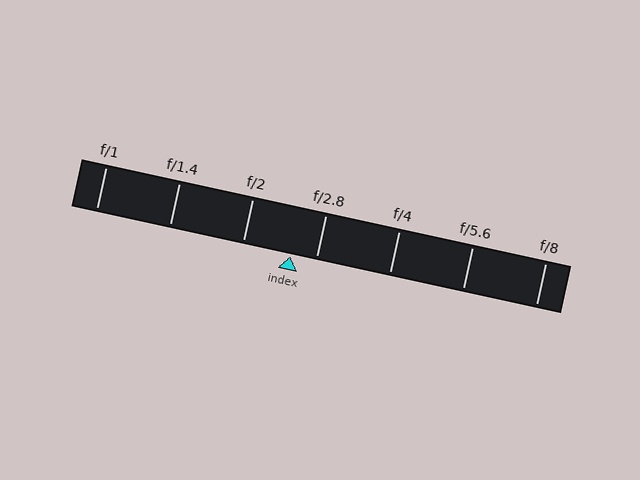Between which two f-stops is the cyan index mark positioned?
The index mark is between f/2 and f/2.8.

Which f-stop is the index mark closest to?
The index mark is closest to f/2.8.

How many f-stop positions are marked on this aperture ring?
There are 7 f-stop positions marked.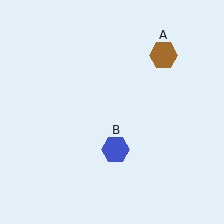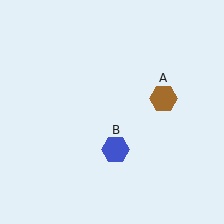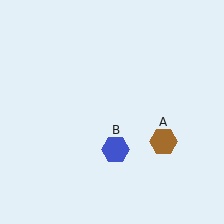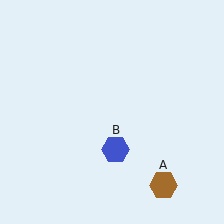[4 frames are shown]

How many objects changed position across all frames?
1 object changed position: brown hexagon (object A).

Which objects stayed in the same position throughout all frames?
Blue hexagon (object B) remained stationary.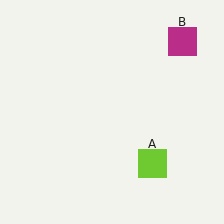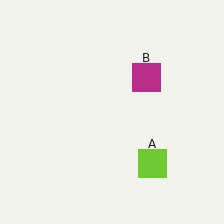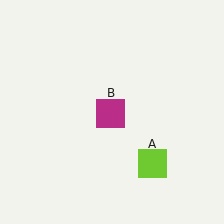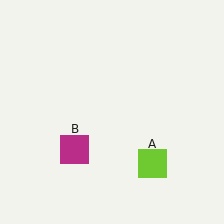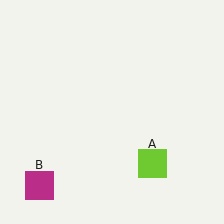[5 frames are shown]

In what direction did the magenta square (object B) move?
The magenta square (object B) moved down and to the left.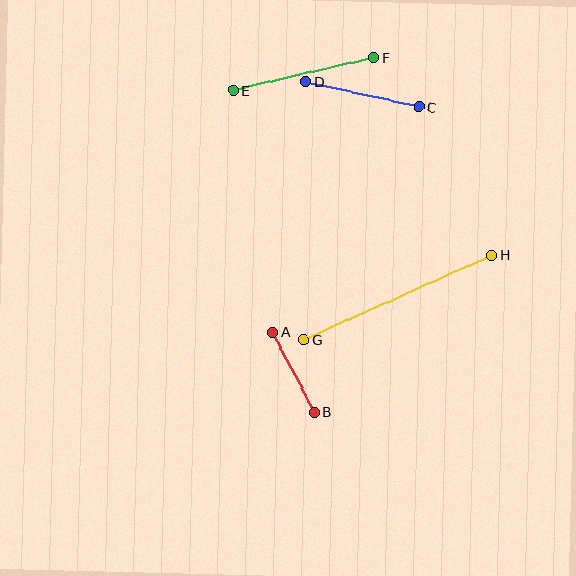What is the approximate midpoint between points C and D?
The midpoint is at approximately (362, 94) pixels.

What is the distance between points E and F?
The distance is approximately 144 pixels.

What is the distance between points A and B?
The distance is approximately 91 pixels.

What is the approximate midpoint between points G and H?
The midpoint is at approximately (397, 297) pixels.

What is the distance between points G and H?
The distance is approximately 206 pixels.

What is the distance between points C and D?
The distance is approximately 116 pixels.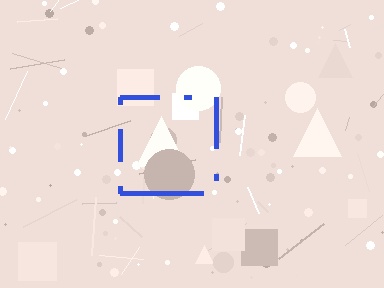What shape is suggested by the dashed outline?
The dashed outline suggests a square.